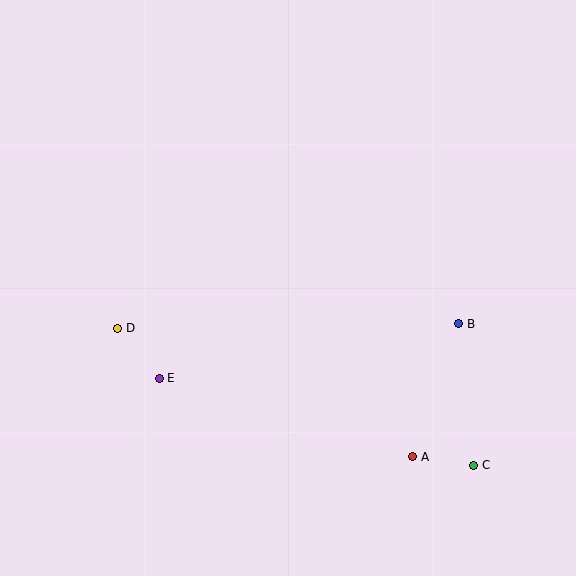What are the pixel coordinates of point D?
Point D is at (118, 328).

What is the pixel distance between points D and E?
The distance between D and E is 65 pixels.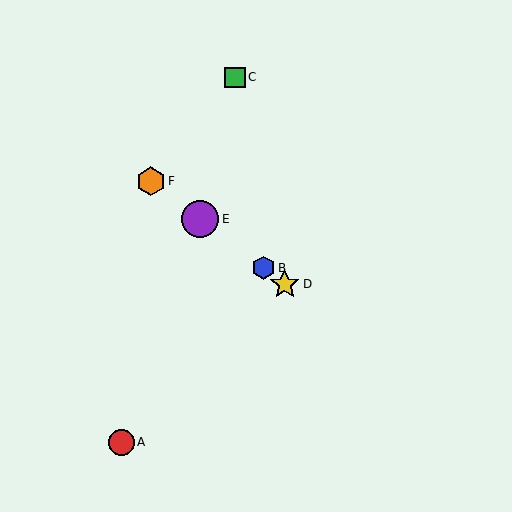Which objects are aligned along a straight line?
Objects B, D, E, F are aligned along a straight line.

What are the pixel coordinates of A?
Object A is at (121, 442).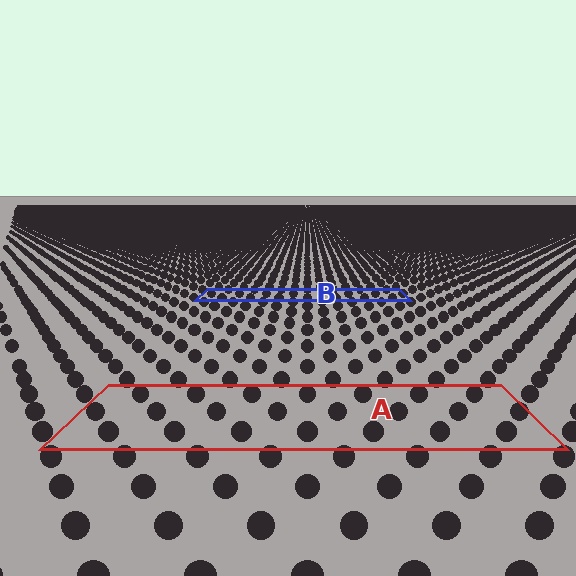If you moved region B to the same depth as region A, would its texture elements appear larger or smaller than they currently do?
They would appear larger. At a closer depth, the same texture elements are projected at a bigger on-screen size.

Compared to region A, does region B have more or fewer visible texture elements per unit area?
Region B has more texture elements per unit area — they are packed more densely because it is farther away.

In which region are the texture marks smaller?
The texture marks are smaller in region B, because it is farther away.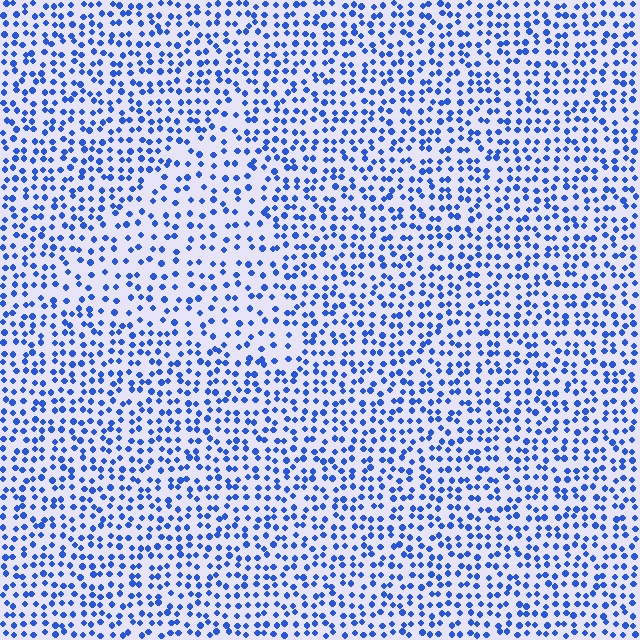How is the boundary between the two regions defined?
The boundary is defined by a change in element density (approximately 1.6x ratio). All elements are the same color, size, and shape.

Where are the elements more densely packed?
The elements are more densely packed outside the triangle boundary.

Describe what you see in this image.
The image contains small blue elements arranged at two different densities. A triangle-shaped region is visible where the elements are less densely packed than the surrounding area.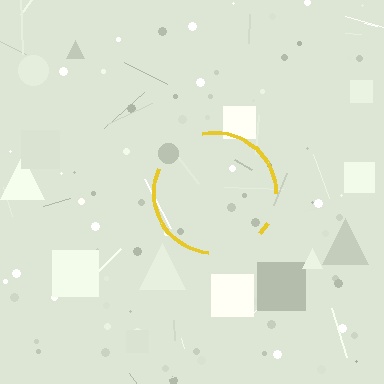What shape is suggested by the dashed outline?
The dashed outline suggests a circle.